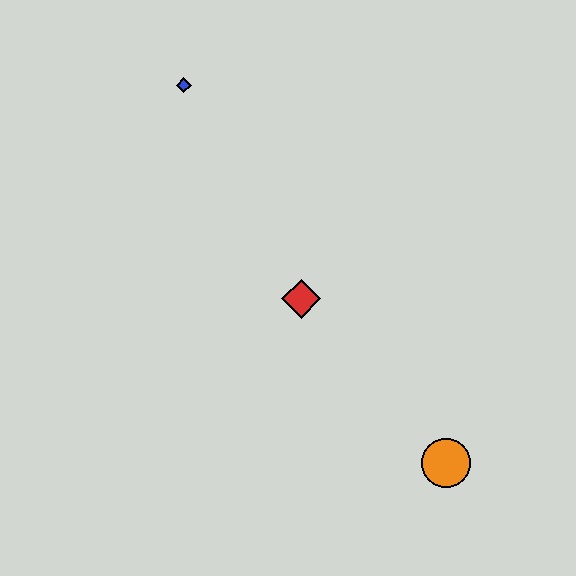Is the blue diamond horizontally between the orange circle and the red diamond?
No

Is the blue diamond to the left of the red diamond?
Yes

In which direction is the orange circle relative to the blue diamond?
The orange circle is below the blue diamond.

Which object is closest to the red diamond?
The orange circle is closest to the red diamond.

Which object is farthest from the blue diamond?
The orange circle is farthest from the blue diamond.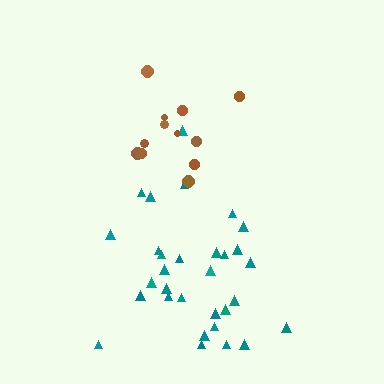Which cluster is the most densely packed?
Brown.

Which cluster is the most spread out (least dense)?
Teal.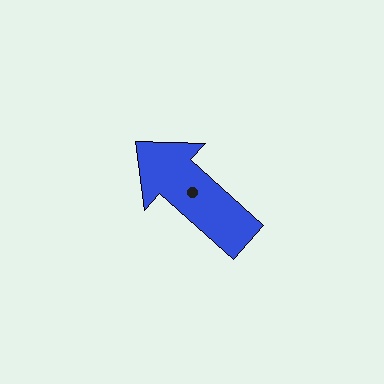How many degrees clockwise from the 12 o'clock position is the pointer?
Approximately 312 degrees.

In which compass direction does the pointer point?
Northwest.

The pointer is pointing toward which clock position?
Roughly 10 o'clock.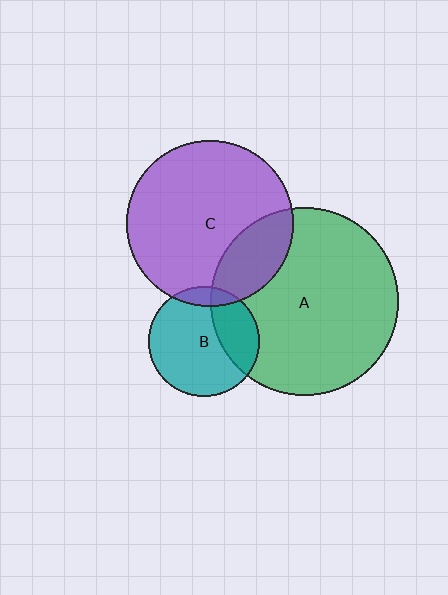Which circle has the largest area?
Circle A (green).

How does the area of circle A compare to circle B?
Approximately 2.9 times.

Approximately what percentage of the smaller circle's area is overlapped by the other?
Approximately 20%.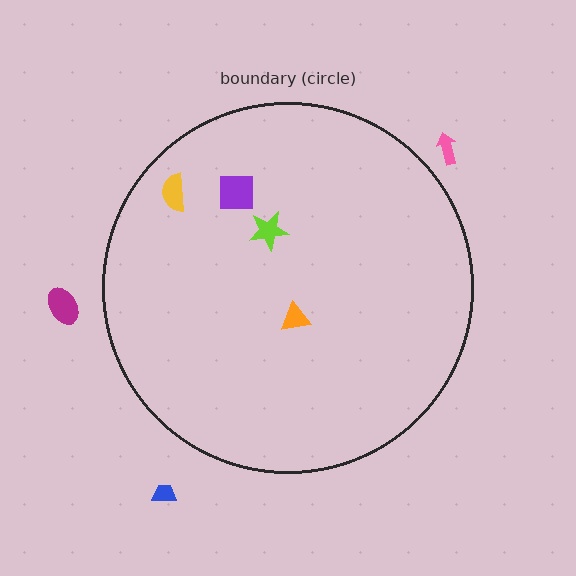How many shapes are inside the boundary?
4 inside, 3 outside.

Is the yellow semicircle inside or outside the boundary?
Inside.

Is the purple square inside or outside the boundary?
Inside.